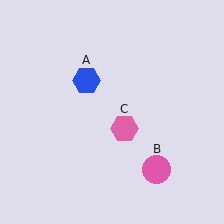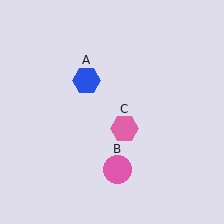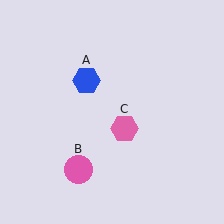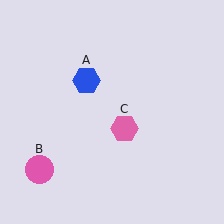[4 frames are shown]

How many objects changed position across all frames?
1 object changed position: pink circle (object B).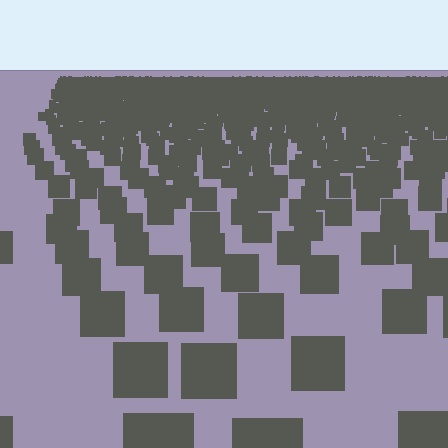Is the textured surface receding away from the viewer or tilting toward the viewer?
The surface is receding away from the viewer. Texture elements get smaller and denser toward the top.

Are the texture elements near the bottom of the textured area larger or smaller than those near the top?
Larger. Near the bottom, elements are closer to the viewer and appear at a bigger on-screen size.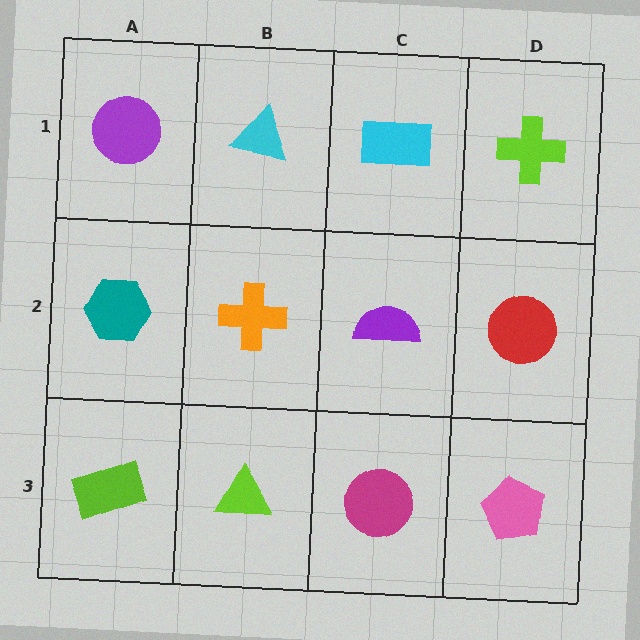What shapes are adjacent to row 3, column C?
A purple semicircle (row 2, column C), a lime triangle (row 3, column B), a pink pentagon (row 3, column D).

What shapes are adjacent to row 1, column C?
A purple semicircle (row 2, column C), a cyan triangle (row 1, column B), a lime cross (row 1, column D).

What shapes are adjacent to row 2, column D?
A lime cross (row 1, column D), a pink pentagon (row 3, column D), a purple semicircle (row 2, column C).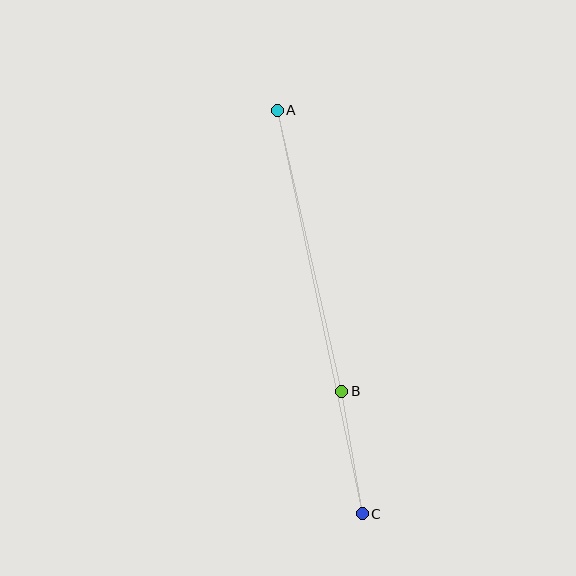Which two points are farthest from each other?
Points A and C are farthest from each other.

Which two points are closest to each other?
Points B and C are closest to each other.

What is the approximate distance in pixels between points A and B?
The distance between A and B is approximately 289 pixels.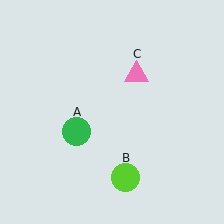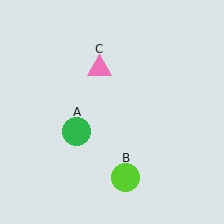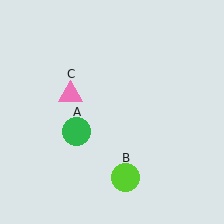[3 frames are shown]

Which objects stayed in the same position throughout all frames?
Green circle (object A) and lime circle (object B) remained stationary.